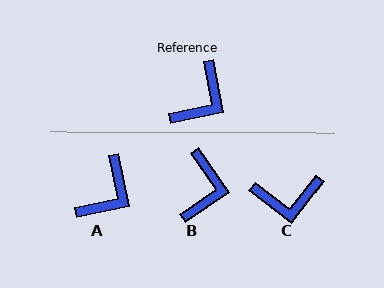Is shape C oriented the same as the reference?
No, it is off by about 49 degrees.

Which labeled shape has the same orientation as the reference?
A.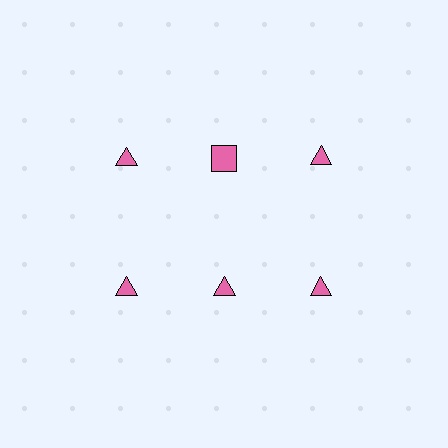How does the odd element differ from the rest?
It has a different shape: square instead of triangle.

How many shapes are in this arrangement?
There are 6 shapes arranged in a grid pattern.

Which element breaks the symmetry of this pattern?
The pink square in the top row, second from left column breaks the symmetry. All other shapes are pink triangles.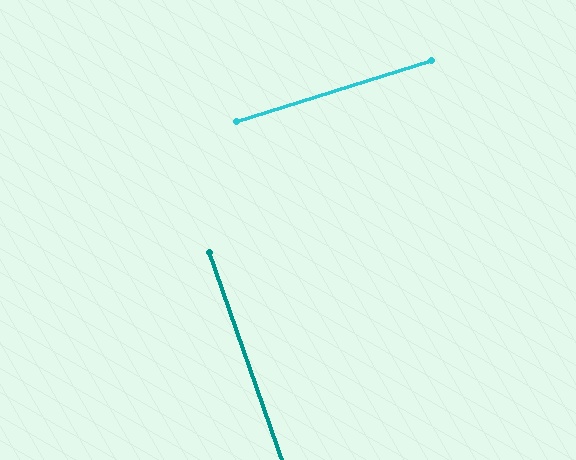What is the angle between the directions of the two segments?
Approximately 88 degrees.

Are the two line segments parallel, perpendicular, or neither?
Perpendicular — they meet at approximately 88°.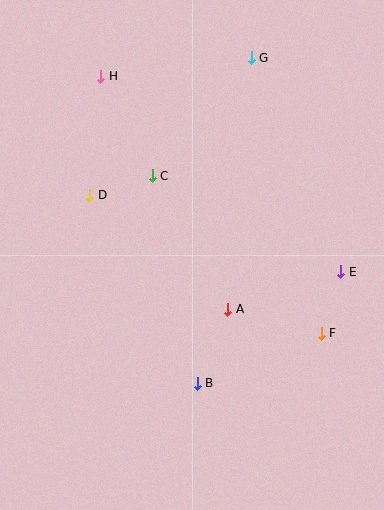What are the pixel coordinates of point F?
Point F is at (321, 333).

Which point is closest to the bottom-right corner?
Point F is closest to the bottom-right corner.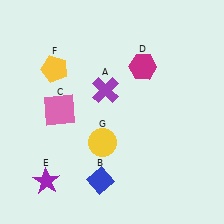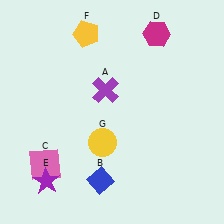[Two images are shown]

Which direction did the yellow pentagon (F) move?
The yellow pentagon (F) moved up.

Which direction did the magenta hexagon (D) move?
The magenta hexagon (D) moved up.